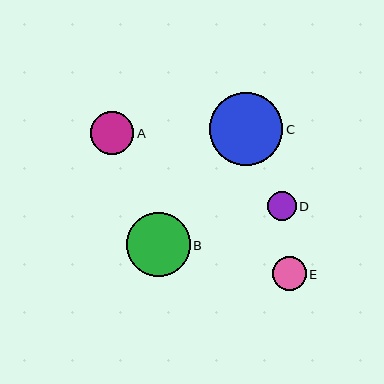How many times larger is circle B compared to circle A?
Circle B is approximately 1.5 times the size of circle A.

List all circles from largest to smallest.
From largest to smallest: C, B, A, E, D.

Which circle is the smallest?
Circle D is the smallest with a size of approximately 29 pixels.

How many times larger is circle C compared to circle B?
Circle C is approximately 1.2 times the size of circle B.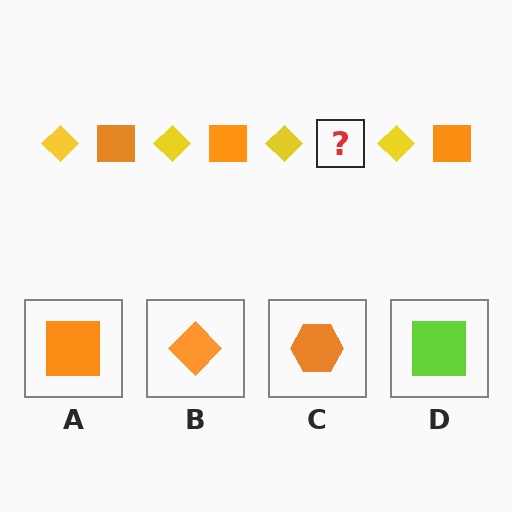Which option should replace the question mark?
Option A.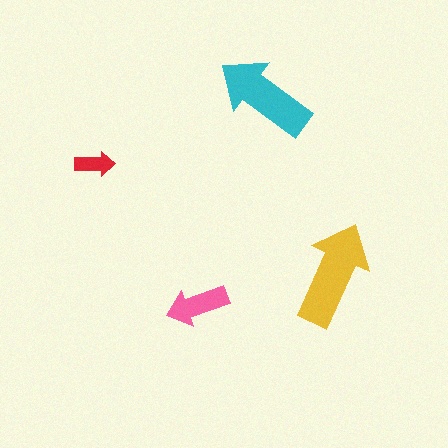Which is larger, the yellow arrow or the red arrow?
The yellow one.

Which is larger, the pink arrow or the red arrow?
The pink one.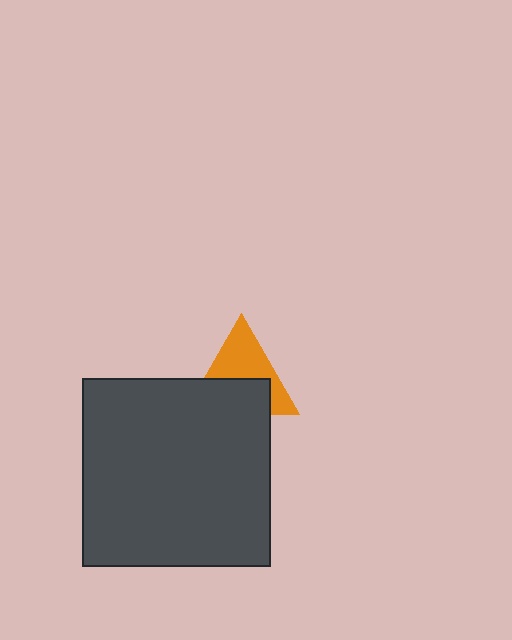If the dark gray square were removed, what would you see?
You would see the complete orange triangle.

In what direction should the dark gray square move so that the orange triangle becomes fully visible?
The dark gray square should move down. That is the shortest direction to clear the overlap and leave the orange triangle fully visible.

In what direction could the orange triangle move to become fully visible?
The orange triangle could move up. That would shift it out from behind the dark gray square entirely.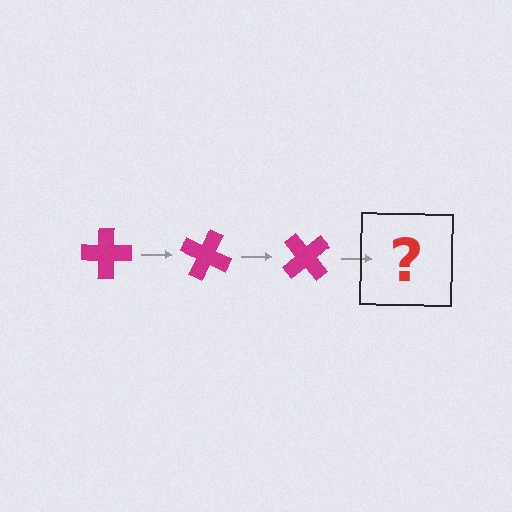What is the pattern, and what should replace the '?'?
The pattern is that the cross rotates 25 degrees each step. The '?' should be a magenta cross rotated 75 degrees.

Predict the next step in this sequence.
The next step is a magenta cross rotated 75 degrees.